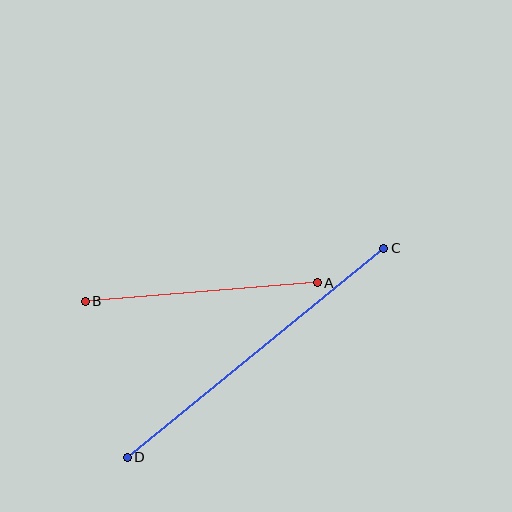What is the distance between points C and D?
The distance is approximately 331 pixels.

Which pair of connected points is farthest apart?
Points C and D are farthest apart.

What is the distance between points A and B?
The distance is approximately 233 pixels.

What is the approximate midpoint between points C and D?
The midpoint is at approximately (255, 353) pixels.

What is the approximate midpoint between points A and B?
The midpoint is at approximately (201, 292) pixels.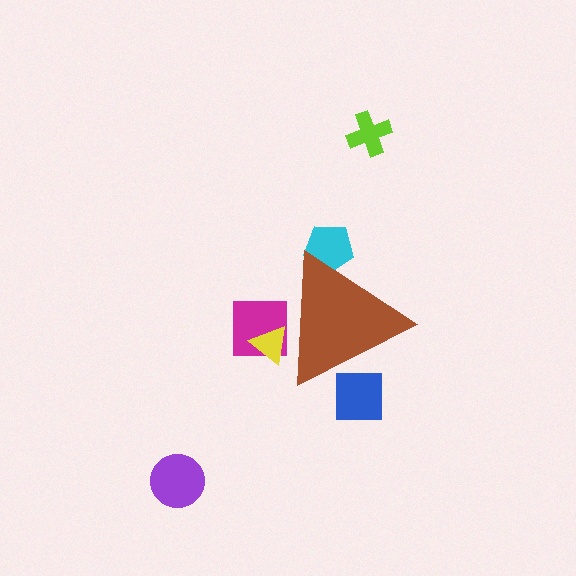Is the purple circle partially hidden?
No, the purple circle is fully visible.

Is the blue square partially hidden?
Yes, the blue square is partially hidden behind the brown triangle.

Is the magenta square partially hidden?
Yes, the magenta square is partially hidden behind the brown triangle.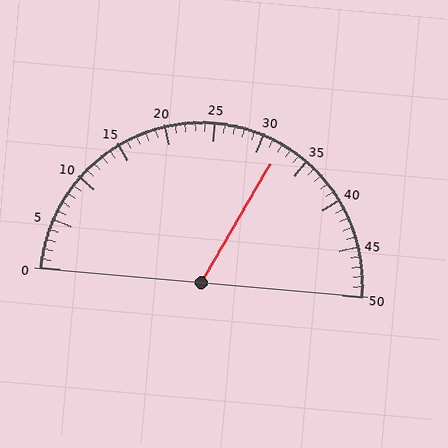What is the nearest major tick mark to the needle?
The nearest major tick mark is 30.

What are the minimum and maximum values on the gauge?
The gauge ranges from 0 to 50.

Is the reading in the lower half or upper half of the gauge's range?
The reading is in the upper half of the range (0 to 50).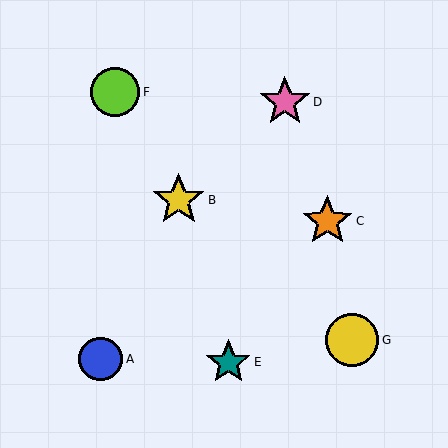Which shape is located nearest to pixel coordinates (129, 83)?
The lime circle (labeled F) at (115, 92) is nearest to that location.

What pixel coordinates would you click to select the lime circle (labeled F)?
Click at (115, 92) to select the lime circle F.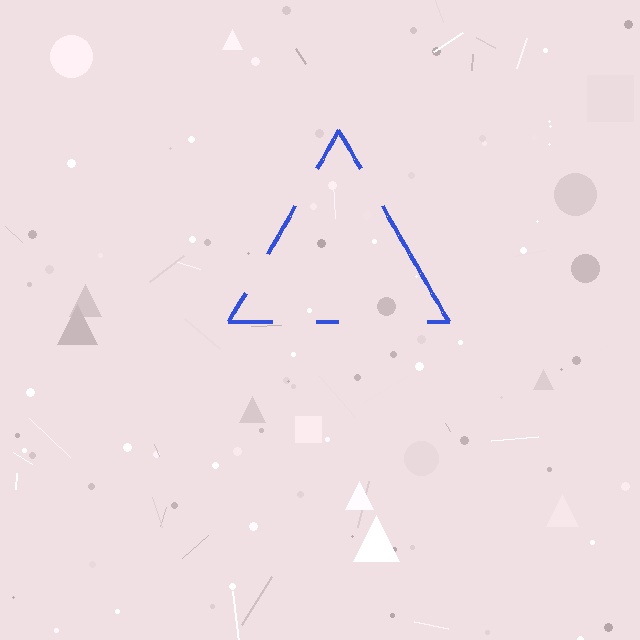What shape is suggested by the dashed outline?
The dashed outline suggests a triangle.